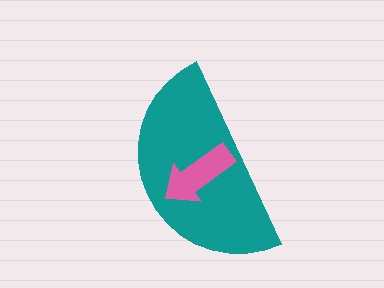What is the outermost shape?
The teal semicircle.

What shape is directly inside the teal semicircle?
The pink arrow.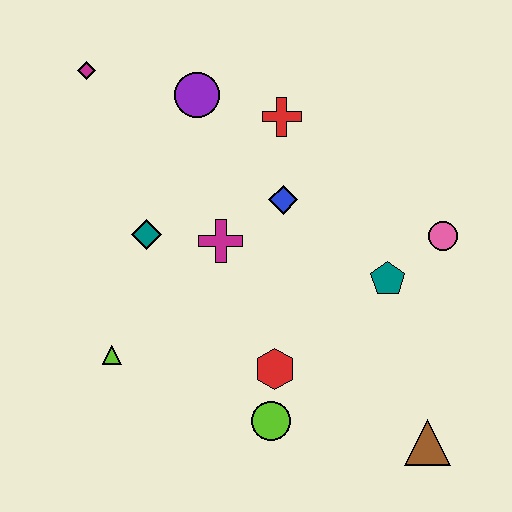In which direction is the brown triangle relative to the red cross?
The brown triangle is below the red cross.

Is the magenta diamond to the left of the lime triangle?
Yes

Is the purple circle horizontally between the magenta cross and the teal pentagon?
No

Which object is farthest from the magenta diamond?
The brown triangle is farthest from the magenta diamond.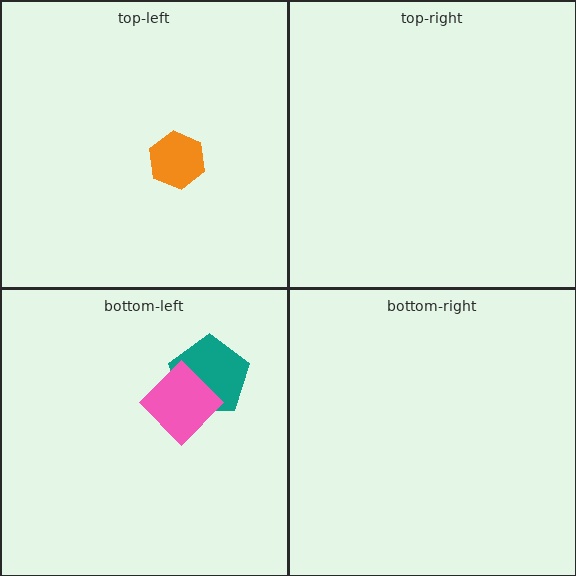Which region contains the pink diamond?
The bottom-left region.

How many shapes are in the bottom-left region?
2.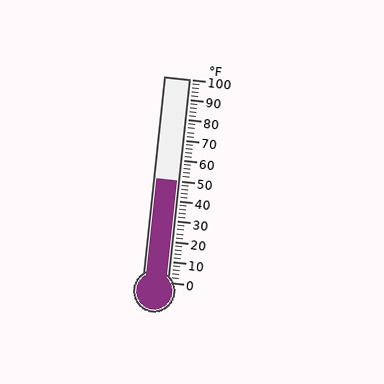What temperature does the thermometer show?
The thermometer shows approximately 50°F.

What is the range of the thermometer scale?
The thermometer scale ranges from 0°F to 100°F.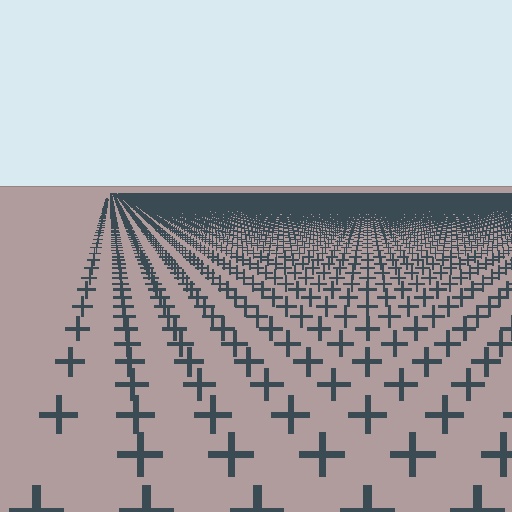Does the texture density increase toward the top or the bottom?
Density increases toward the top.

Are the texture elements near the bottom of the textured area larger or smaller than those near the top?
Larger. Near the bottom, elements are closer to the viewer and appear at a bigger on-screen size.